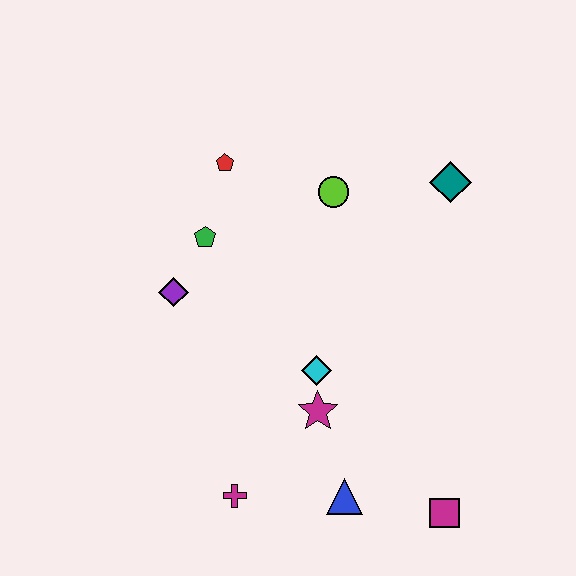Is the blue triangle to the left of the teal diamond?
Yes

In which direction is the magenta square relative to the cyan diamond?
The magenta square is below the cyan diamond.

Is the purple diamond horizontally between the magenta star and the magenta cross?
No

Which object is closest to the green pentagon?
The purple diamond is closest to the green pentagon.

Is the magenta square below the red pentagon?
Yes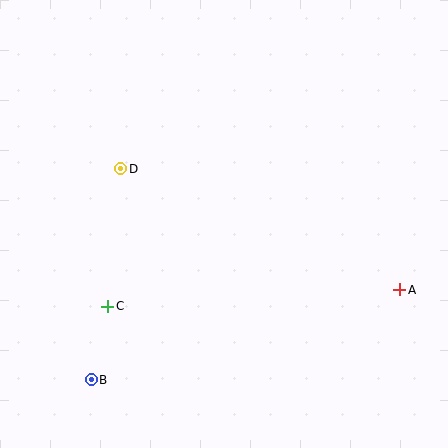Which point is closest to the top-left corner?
Point D is closest to the top-left corner.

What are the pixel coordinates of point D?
Point D is at (121, 169).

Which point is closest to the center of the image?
Point D at (121, 169) is closest to the center.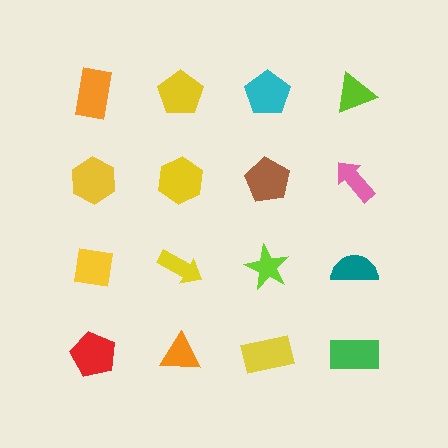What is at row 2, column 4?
A pink arrow.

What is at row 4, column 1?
A red pentagon.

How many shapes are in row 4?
4 shapes.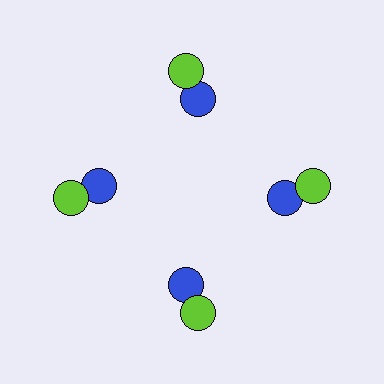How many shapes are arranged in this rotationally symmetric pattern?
There are 8 shapes, arranged in 4 groups of 2.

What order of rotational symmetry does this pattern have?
This pattern has 4-fold rotational symmetry.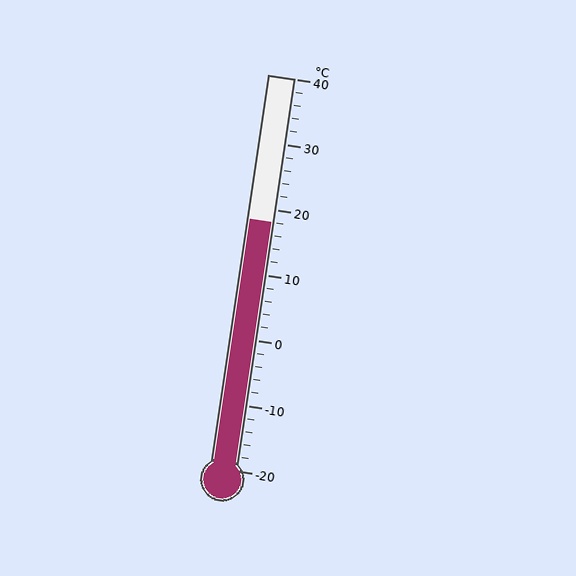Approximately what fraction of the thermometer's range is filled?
The thermometer is filled to approximately 65% of its range.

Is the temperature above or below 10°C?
The temperature is above 10°C.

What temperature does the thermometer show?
The thermometer shows approximately 18°C.